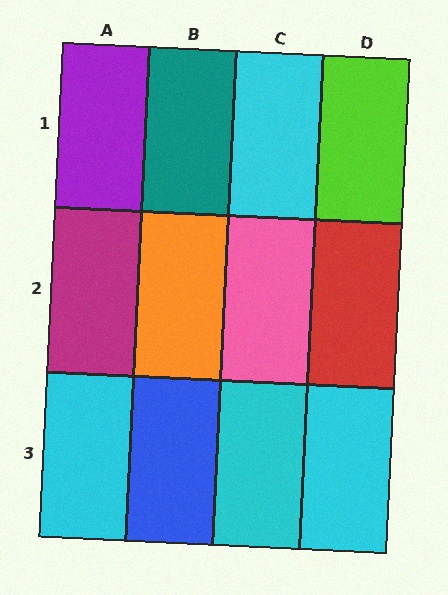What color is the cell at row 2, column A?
Magenta.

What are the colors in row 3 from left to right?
Cyan, blue, cyan, cyan.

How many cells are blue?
1 cell is blue.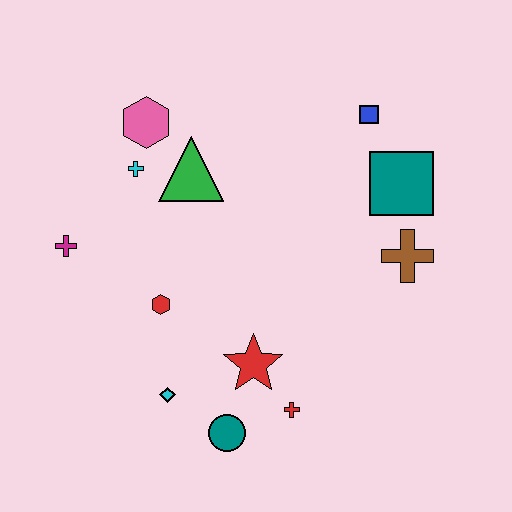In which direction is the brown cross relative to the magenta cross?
The brown cross is to the right of the magenta cross.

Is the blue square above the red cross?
Yes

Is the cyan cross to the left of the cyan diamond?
Yes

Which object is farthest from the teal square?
The magenta cross is farthest from the teal square.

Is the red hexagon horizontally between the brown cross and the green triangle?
No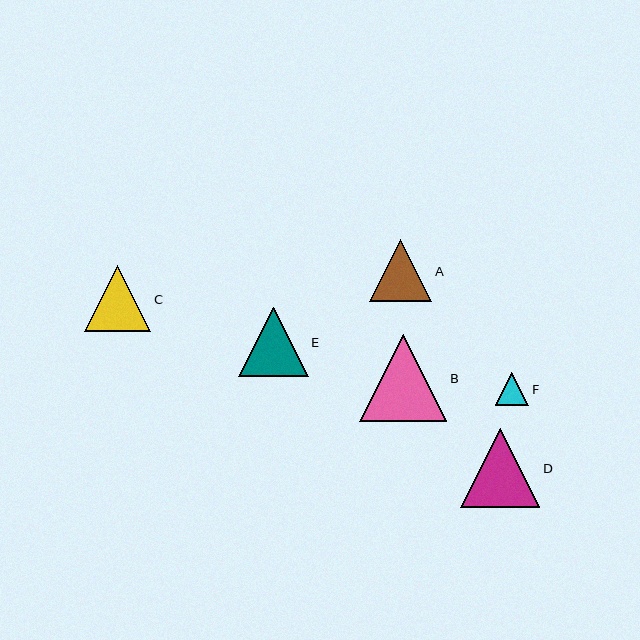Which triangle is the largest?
Triangle B is the largest with a size of approximately 87 pixels.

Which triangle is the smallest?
Triangle F is the smallest with a size of approximately 34 pixels.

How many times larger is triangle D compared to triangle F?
Triangle D is approximately 2.4 times the size of triangle F.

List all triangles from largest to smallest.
From largest to smallest: B, D, E, C, A, F.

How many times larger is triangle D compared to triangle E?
Triangle D is approximately 1.1 times the size of triangle E.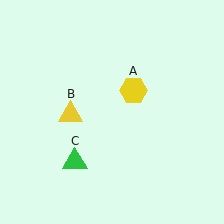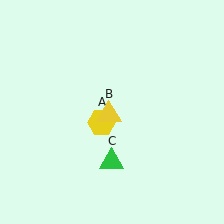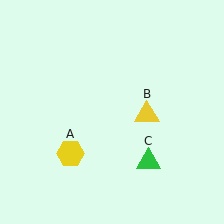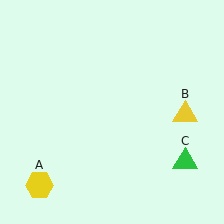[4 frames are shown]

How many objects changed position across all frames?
3 objects changed position: yellow hexagon (object A), yellow triangle (object B), green triangle (object C).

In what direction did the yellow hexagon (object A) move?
The yellow hexagon (object A) moved down and to the left.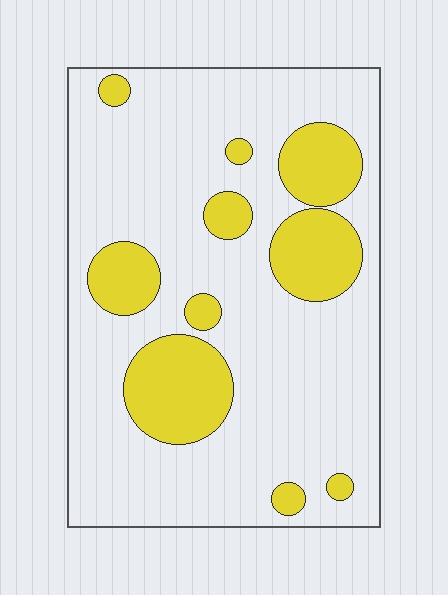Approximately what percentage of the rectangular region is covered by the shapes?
Approximately 25%.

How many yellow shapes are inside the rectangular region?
10.